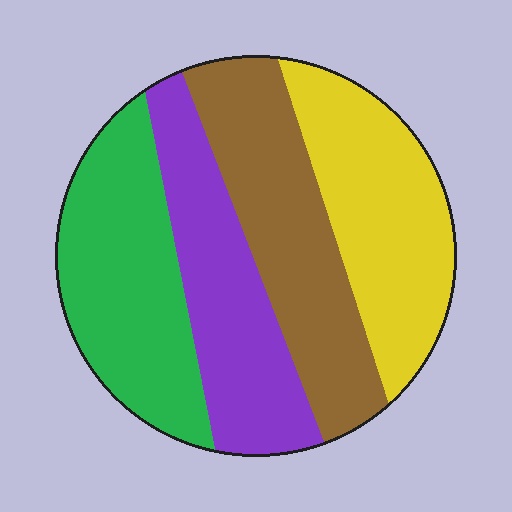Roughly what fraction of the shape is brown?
Brown covers about 25% of the shape.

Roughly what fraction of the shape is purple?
Purple covers 23% of the shape.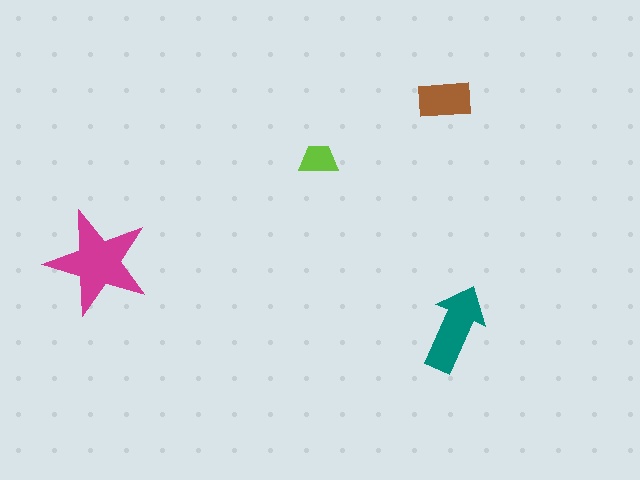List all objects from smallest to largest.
The lime trapezoid, the brown rectangle, the teal arrow, the magenta star.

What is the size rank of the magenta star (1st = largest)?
1st.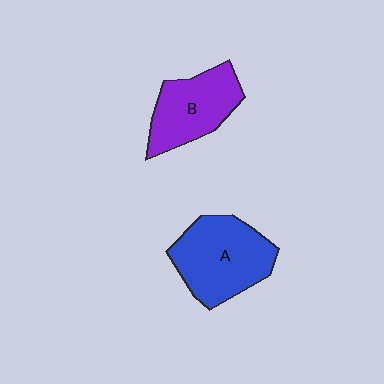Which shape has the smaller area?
Shape B (purple).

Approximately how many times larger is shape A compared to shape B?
Approximately 1.2 times.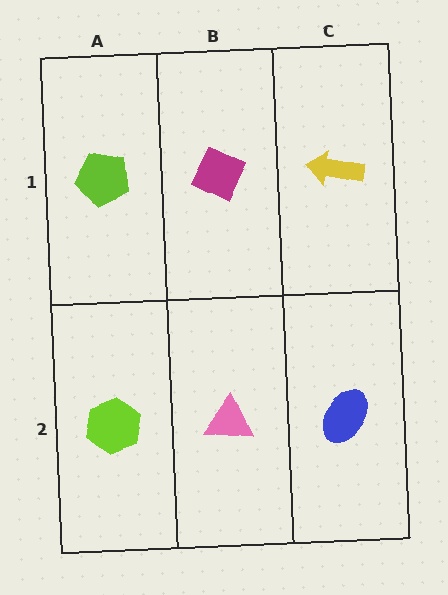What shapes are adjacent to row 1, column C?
A blue ellipse (row 2, column C), a magenta diamond (row 1, column B).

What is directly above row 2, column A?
A lime pentagon.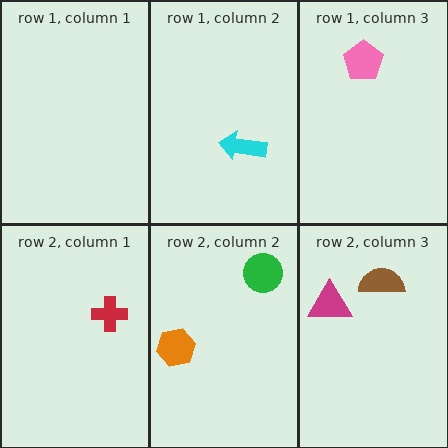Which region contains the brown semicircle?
The row 2, column 3 region.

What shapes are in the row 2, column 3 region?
The magenta triangle, the brown semicircle.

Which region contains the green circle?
The row 2, column 2 region.